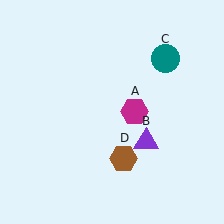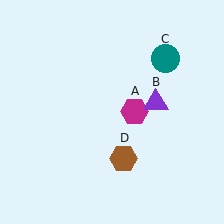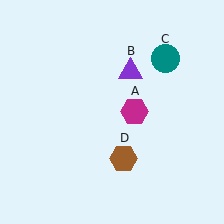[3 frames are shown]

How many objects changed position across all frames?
1 object changed position: purple triangle (object B).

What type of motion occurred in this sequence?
The purple triangle (object B) rotated counterclockwise around the center of the scene.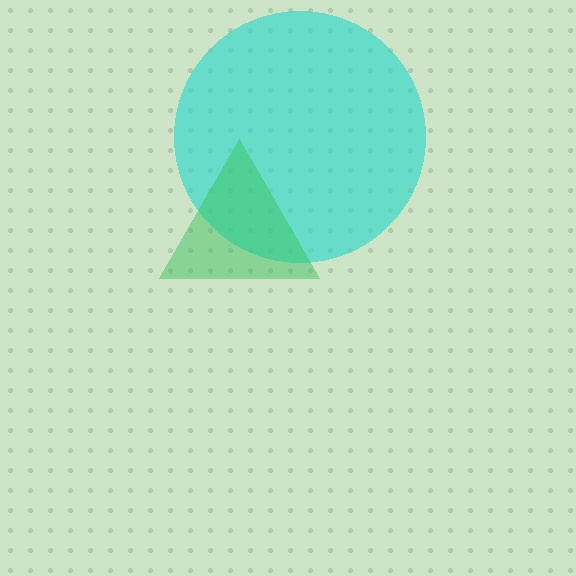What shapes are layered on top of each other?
The layered shapes are: a cyan circle, a green triangle.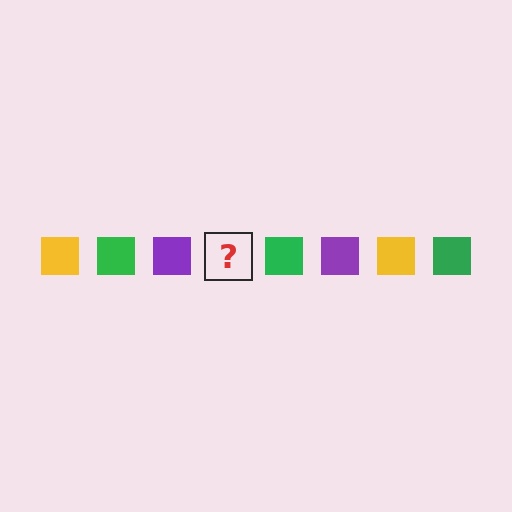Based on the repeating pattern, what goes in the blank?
The blank should be a yellow square.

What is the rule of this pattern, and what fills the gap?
The rule is that the pattern cycles through yellow, green, purple squares. The gap should be filled with a yellow square.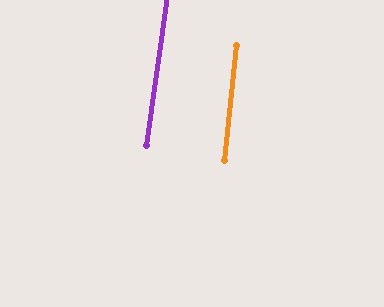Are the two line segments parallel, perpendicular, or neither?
Parallel — their directions differ by only 1.4°.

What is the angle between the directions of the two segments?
Approximately 1 degree.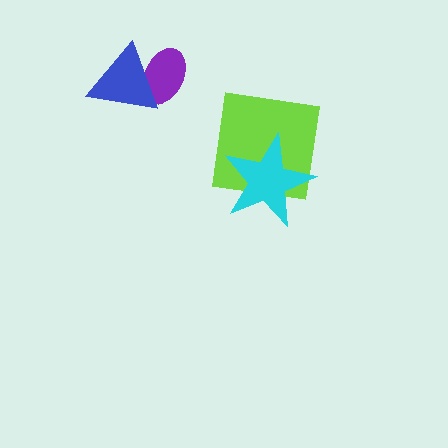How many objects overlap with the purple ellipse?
1 object overlaps with the purple ellipse.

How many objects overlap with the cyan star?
1 object overlaps with the cyan star.